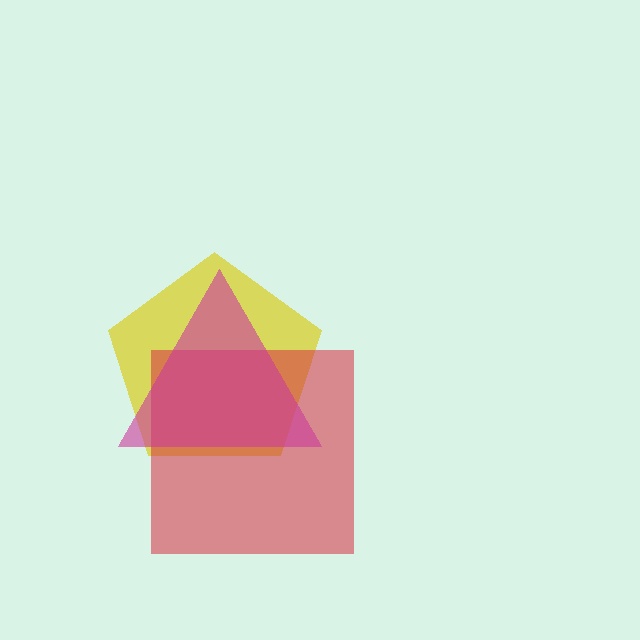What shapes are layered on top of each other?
The layered shapes are: a yellow pentagon, a red square, a magenta triangle.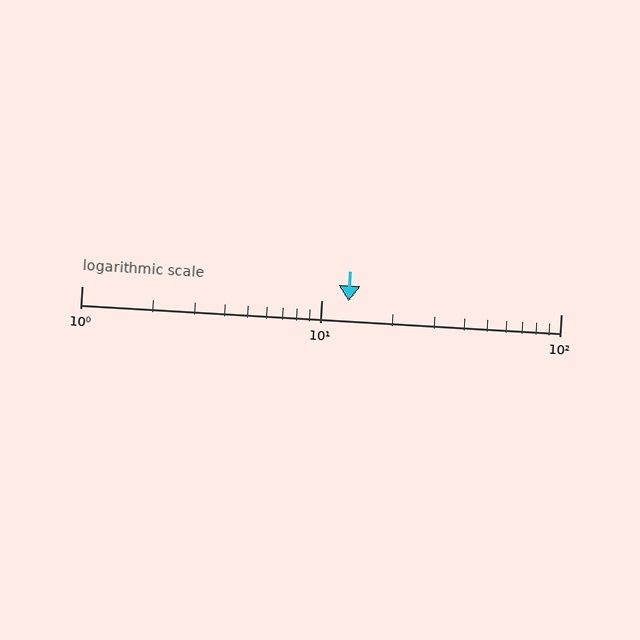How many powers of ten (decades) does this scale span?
The scale spans 2 decades, from 1 to 100.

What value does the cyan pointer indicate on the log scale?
The pointer indicates approximately 13.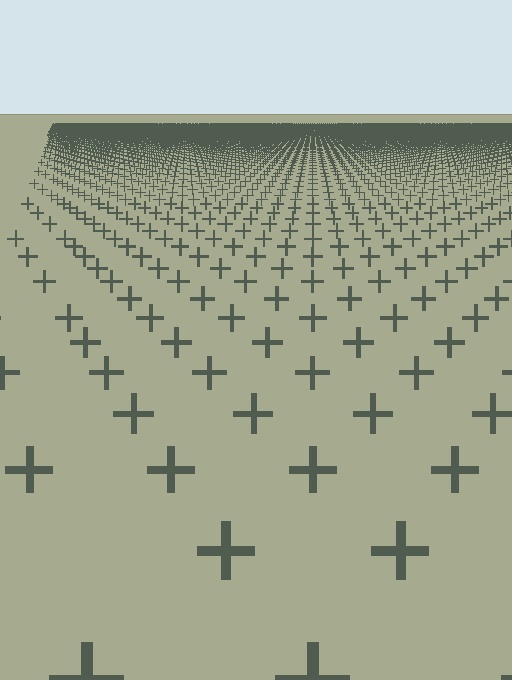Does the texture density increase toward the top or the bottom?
Density increases toward the top.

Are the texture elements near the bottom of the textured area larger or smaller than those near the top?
Larger. Near the bottom, elements are closer to the viewer and appear at a bigger on-screen size.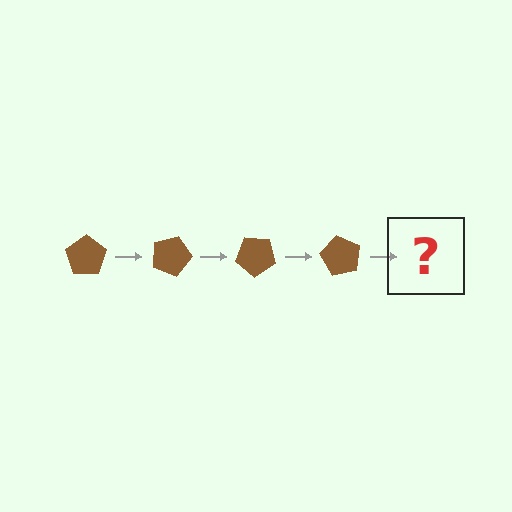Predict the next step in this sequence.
The next step is a brown pentagon rotated 80 degrees.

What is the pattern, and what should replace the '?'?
The pattern is that the pentagon rotates 20 degrees each step. The '?' should be a brown pentagon rotated 80 degrees.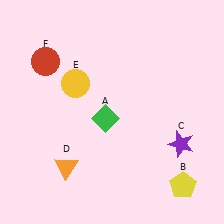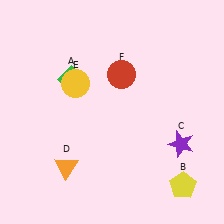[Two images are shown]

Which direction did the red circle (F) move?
The red circle (F) moved right.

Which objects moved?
The objects that moved are: the green diamond (A), the red circle (F).